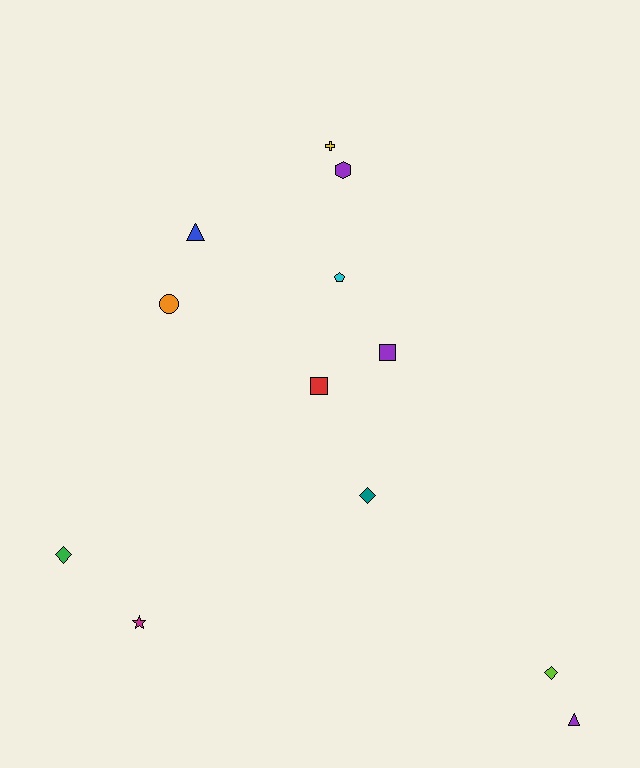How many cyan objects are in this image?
There is 1 cyan object.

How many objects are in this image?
There are 12 objects.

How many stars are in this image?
There is 1 star.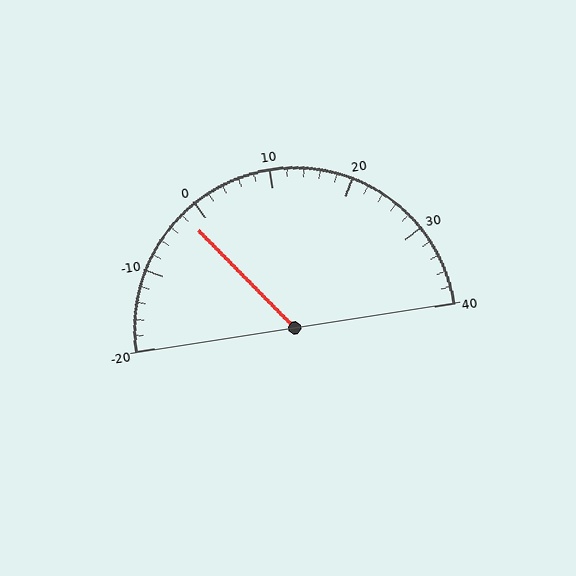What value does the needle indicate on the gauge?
The needle indicates approximately -2.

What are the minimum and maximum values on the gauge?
The gauge ranges from -20 to 40.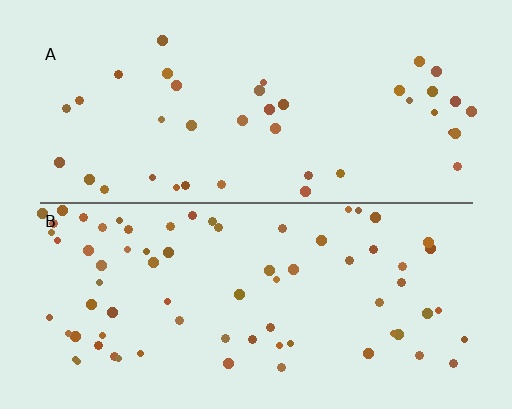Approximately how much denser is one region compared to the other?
Approximately 1.8× — region B over region A.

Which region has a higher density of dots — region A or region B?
B (the bottom).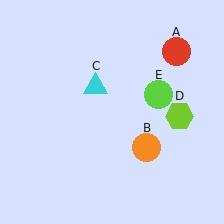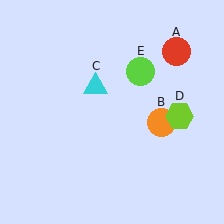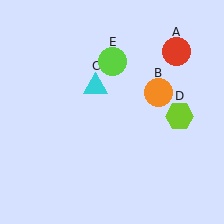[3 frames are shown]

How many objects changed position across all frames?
2 objects changed position: orange circle (object B), lime circle (object E).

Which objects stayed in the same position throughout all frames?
Red circle (object A) and cyan triangle (object C) and lime hexagon (object D) remained stationary.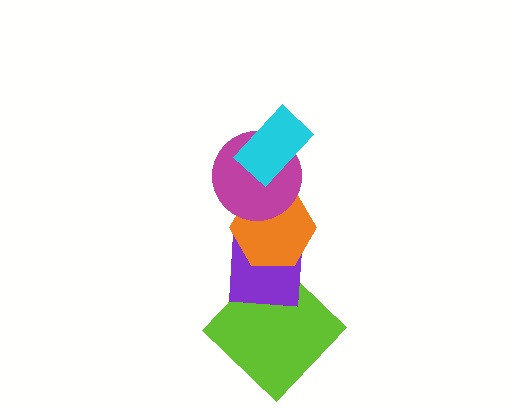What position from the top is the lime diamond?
The lime diamond is 5th from the top.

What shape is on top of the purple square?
The orange hexagon is on top of the purple square.